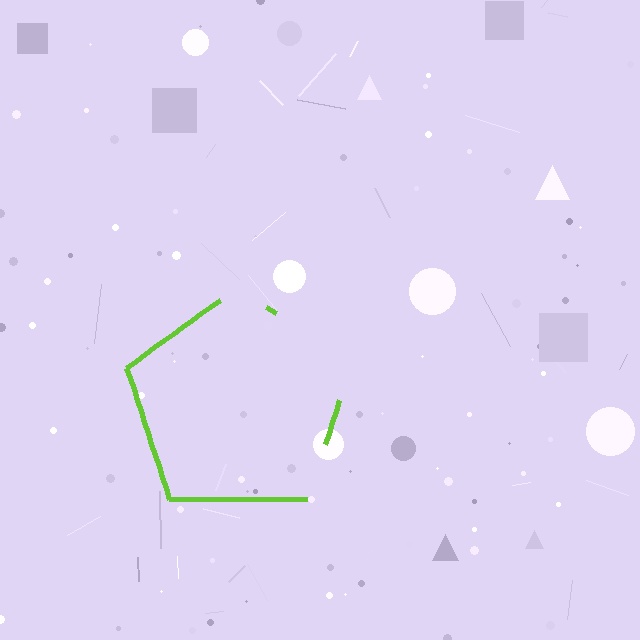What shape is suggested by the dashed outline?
The dashed outline suggests a pentagon.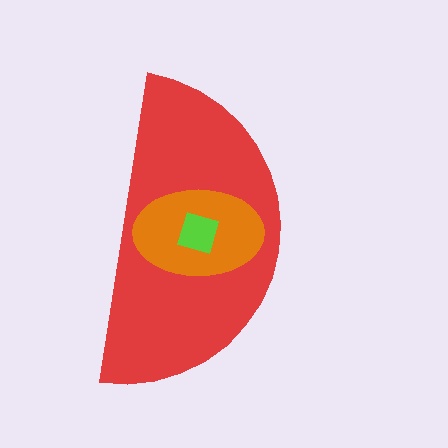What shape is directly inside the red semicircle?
The orange ellipse.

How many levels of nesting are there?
3.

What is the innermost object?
The lime square.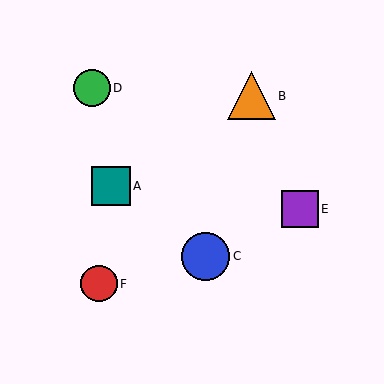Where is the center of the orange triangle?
The center of the orange triangle is at (251, 96).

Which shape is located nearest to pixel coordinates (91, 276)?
The red circle (labeled F) at (99, 284) is nearest to that location.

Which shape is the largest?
The blue circle (labeled C) is the largest.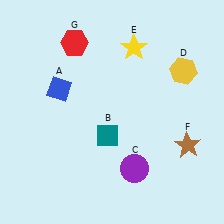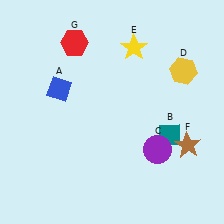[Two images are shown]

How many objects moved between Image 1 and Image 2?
2 objects moved between the two images.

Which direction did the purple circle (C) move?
The purple circle (C) moved right.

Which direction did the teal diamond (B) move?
The teal diamond (B) moved right.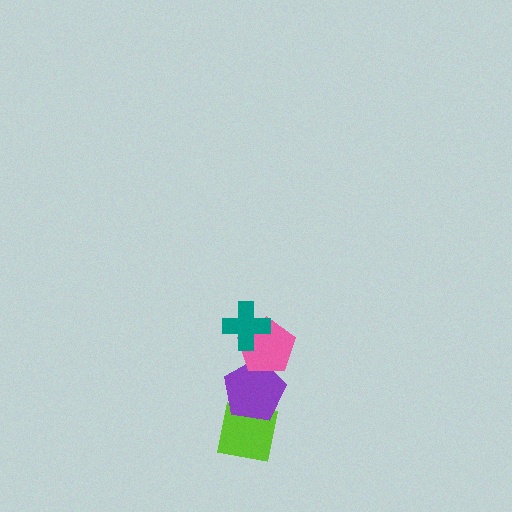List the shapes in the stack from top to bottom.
From top to bottom: the teal cross, the pink pentagon, the purple pentagon, the lime square.